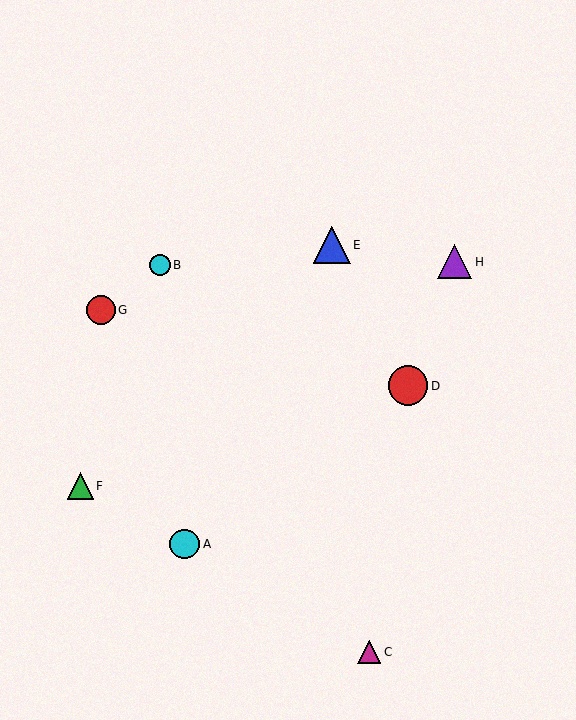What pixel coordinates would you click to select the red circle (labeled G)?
Click at (101, 310) to select the red circle G.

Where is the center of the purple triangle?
The center of the purple triangle is at (455, 262).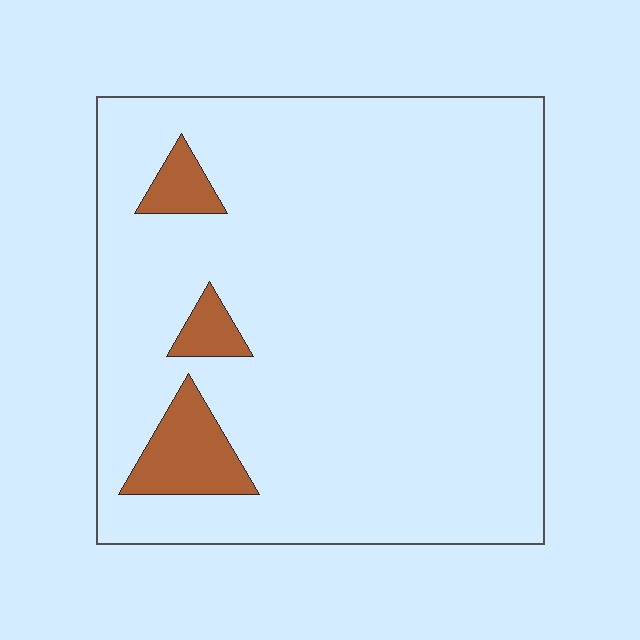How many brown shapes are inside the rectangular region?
3.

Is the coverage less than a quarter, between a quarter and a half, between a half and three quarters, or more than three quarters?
Less than a quarter.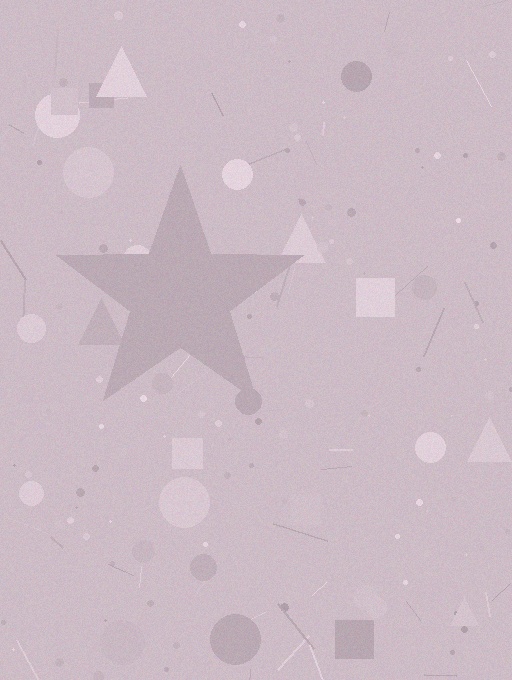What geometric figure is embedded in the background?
A star is embedded in the background.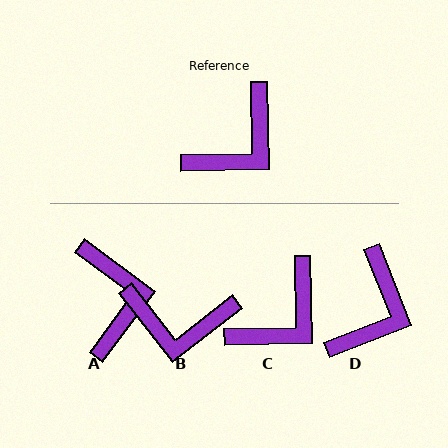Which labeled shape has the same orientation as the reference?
C.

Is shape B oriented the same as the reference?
No, it is off by about 53 degrees.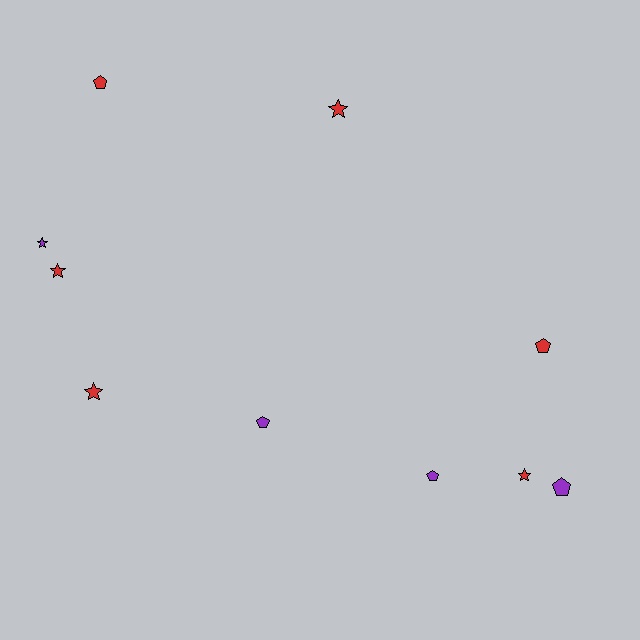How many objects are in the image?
There are 10 objects.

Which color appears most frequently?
Red, with 6 objects.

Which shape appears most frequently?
Star, with 5 objects.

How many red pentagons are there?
There are 2 red pentagons.